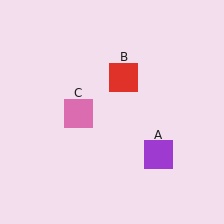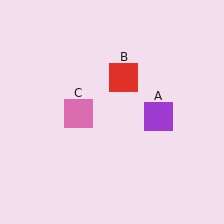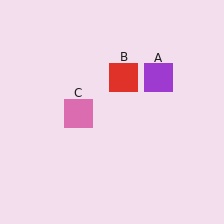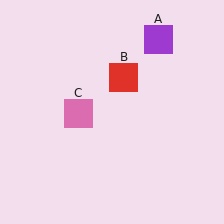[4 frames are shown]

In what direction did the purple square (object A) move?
The purple square (object A) moved up.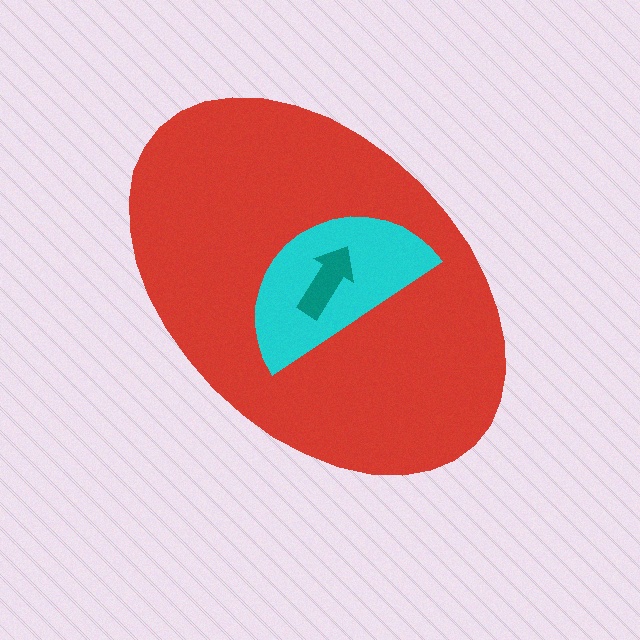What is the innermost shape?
The teal arrow.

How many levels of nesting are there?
3.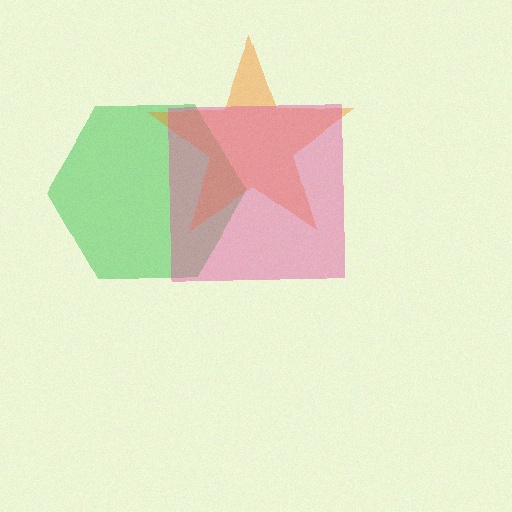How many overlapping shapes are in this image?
There are 3 overlapping shapes in the image.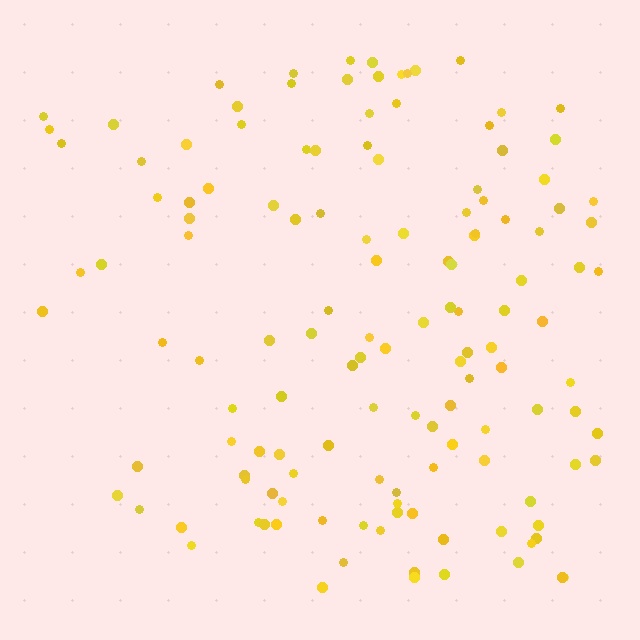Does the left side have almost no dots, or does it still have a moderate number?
Still a moderate number, just noticeably fewer than the right.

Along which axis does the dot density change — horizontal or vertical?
Horizontal.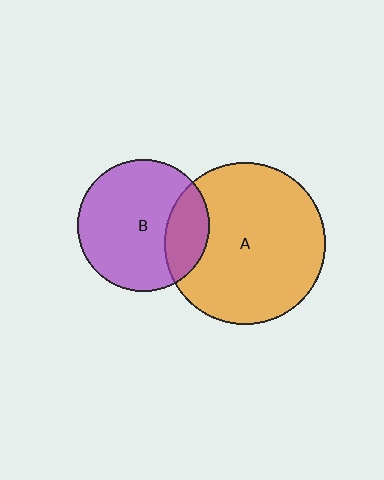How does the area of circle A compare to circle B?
Approximately 1.5 times.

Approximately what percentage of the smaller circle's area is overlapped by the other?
Approximately 25%.